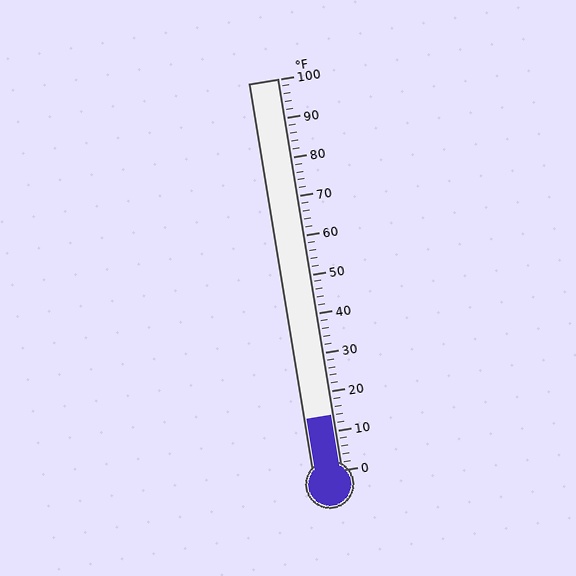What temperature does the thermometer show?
The thermometer shows approximately 14°F.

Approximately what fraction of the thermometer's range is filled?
The thermometer is filled to approximately 15% of its range.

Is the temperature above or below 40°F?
The temperature is below 40°F.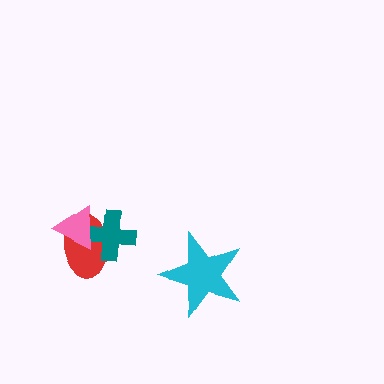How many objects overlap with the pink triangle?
2 objects overlap with the pink triangle.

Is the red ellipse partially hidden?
Yes, it is partially covered by another shape.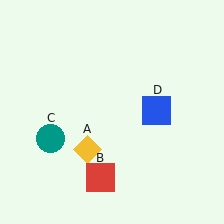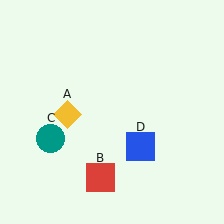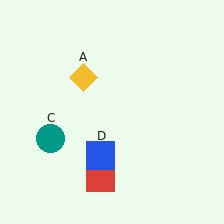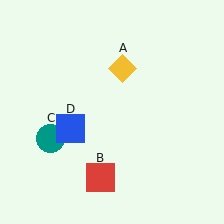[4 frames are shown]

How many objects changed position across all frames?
2 objects changed position: yellow diamond (object A), blue square (object D).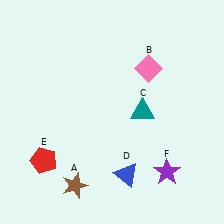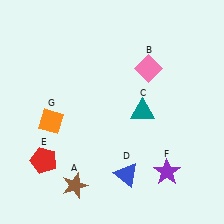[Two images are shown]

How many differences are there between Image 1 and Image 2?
There is 1 difference between the two images.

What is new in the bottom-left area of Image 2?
An orange diamond (G) was added in the bottom-left area of Image 2.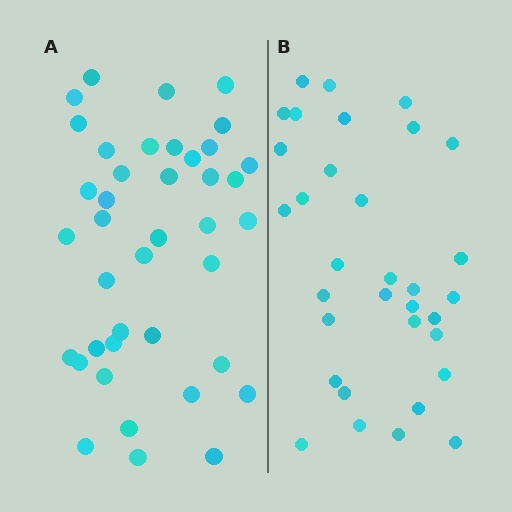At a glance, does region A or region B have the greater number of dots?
Region A (the left region) has more dots.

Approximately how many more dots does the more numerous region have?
Region A has roughly 8 or so more dots than region B.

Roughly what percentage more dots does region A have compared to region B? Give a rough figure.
About 20% more.